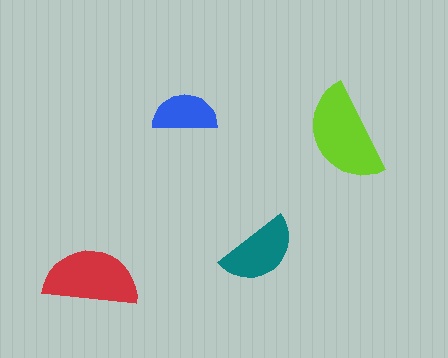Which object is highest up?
The blue semicircle is topmost.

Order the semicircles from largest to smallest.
the lime one, the red one, the teal one, the blue one.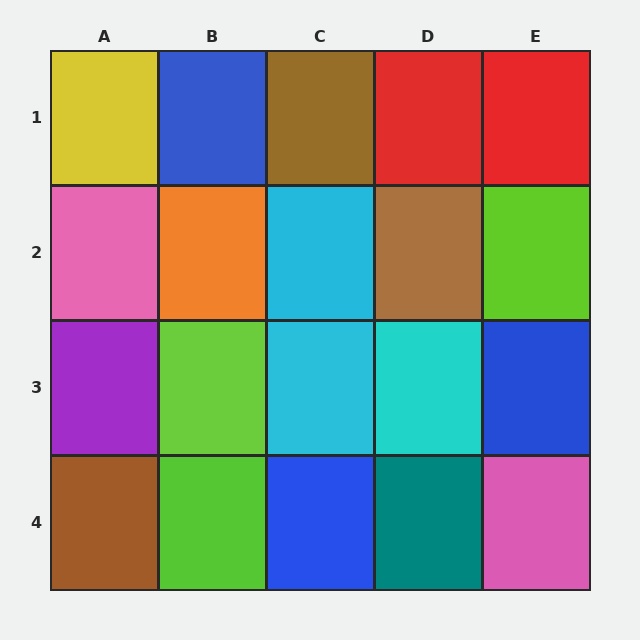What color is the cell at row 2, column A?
Pink.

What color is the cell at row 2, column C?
Cyan.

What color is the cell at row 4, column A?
Brown.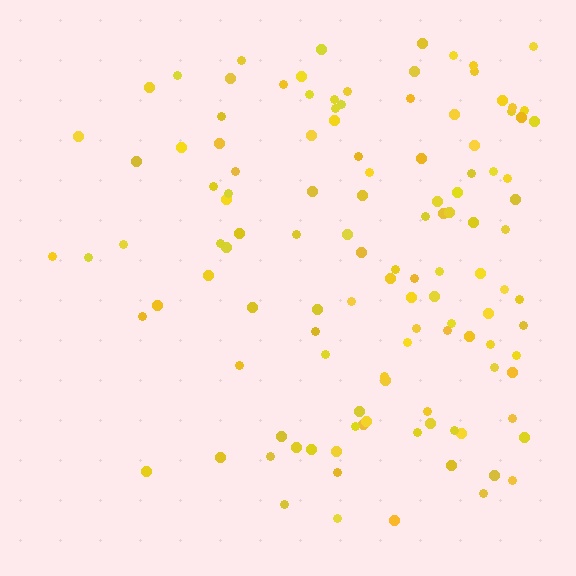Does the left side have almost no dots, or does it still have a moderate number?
Still a moderate number, just noticeably fewer than the right.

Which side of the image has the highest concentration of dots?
The right.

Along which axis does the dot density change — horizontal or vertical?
Horizontal.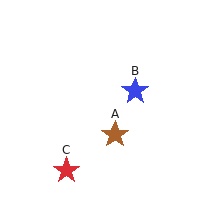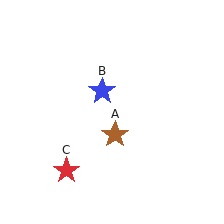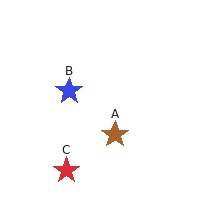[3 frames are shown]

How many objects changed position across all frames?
1 object changed position: blue star (object B).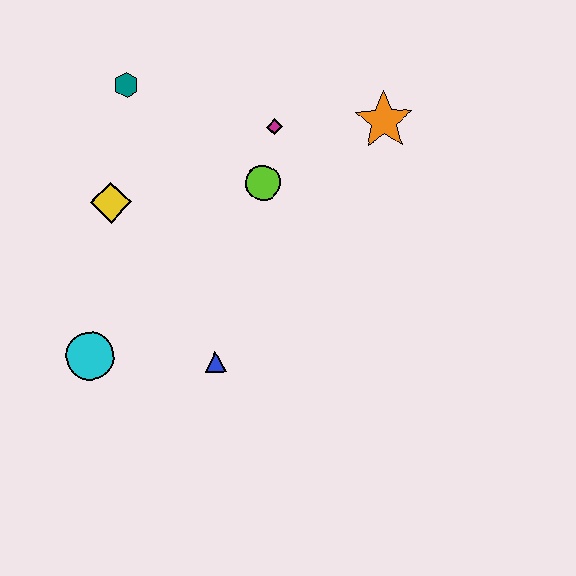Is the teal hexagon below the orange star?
No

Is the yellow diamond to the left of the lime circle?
Yes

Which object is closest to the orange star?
The magenta diamond is closest to the orange star.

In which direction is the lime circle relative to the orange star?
The lime circle is to the left of the orange star.